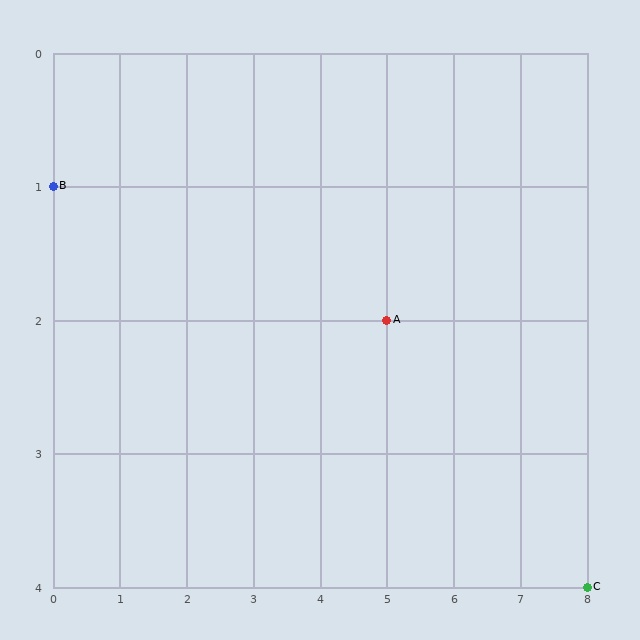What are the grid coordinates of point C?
Point C is at grid coordinates (8, 4).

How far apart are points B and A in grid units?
Points B and A are 5 columns and 1 row apart (about 5.1 grid units diagonally).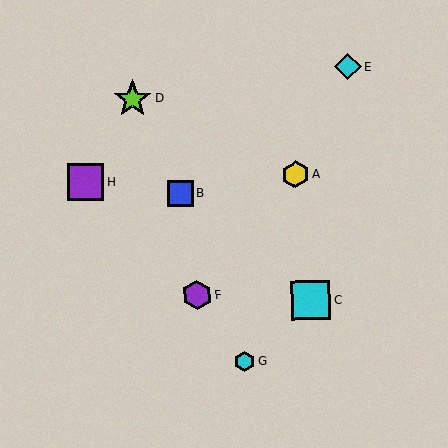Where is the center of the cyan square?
The center of the cyan square is at (311, 300).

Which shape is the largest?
The cyan square (labeled C) is the largest.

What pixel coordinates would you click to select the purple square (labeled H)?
Click at (85, 182) to select the purple square H.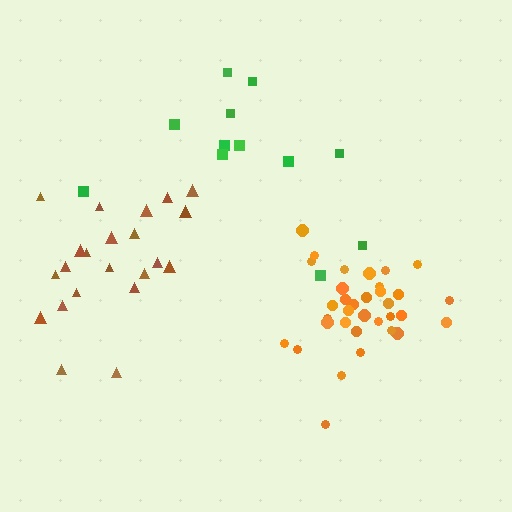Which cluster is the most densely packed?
Orange.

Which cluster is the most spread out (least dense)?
Green.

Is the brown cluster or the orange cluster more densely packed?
Orange.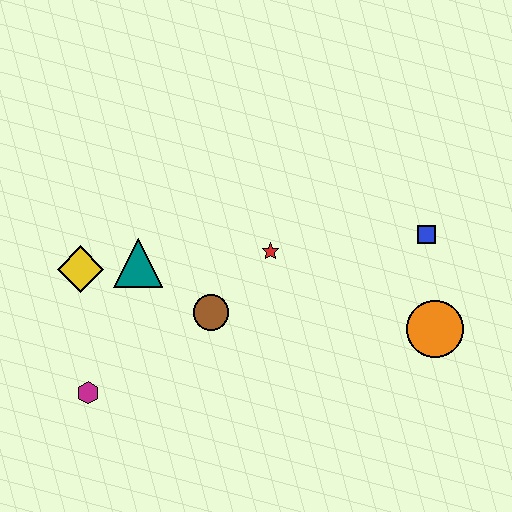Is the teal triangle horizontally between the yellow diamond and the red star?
Yes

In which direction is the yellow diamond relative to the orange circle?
The yellow diamond is to the left of the orange circle.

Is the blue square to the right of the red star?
Yes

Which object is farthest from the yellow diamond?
The orange circle is farthest from the yellow diamond.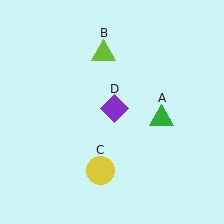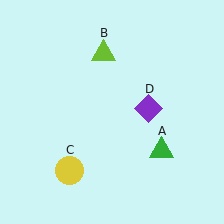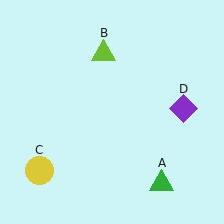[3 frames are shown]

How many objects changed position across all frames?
3 objects changed position: green triangle (object A), yellow circle (object C), purple diamond (object D).